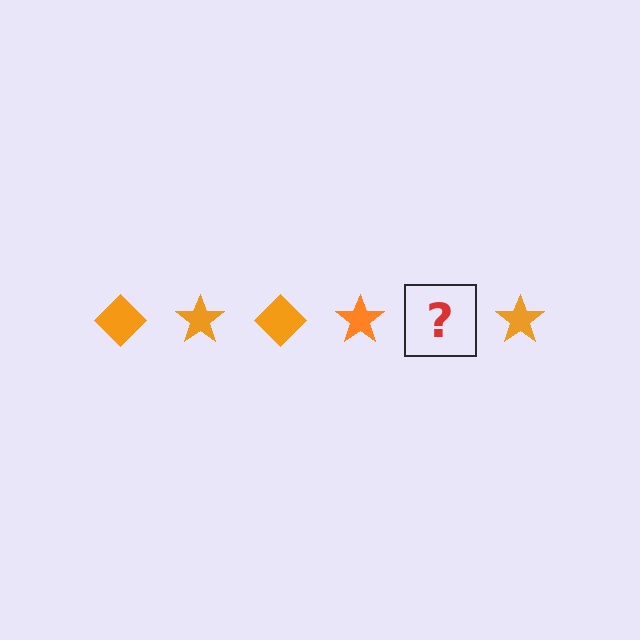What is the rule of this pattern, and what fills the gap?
The rule is that the pattern cycles through diamond, star shapes in orange. The gap should be filled with an orange diamond.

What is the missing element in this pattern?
The missing element is an orange diamond.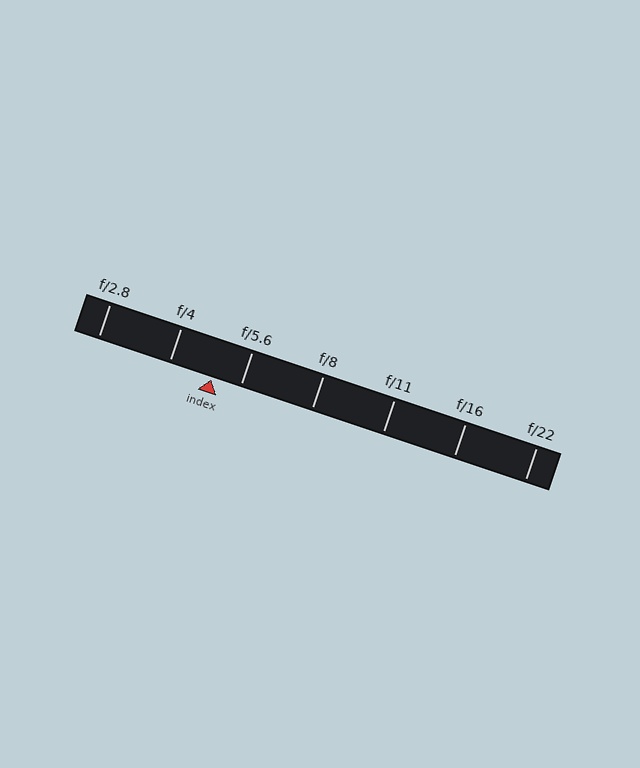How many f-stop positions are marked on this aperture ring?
There are 7 f-stop positions marked.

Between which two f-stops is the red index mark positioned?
The index mark is between f/4 and f/5.6.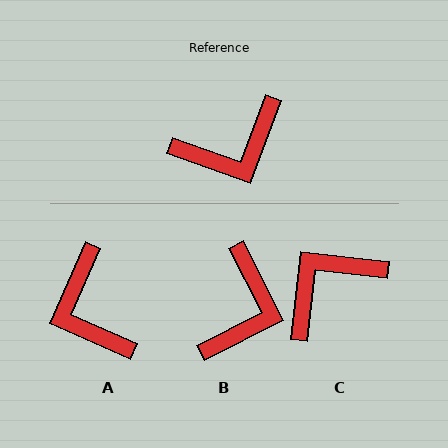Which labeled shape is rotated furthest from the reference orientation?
C, about 166 degrees away.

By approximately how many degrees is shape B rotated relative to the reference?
Approximately 47 degrees counter-clockwise.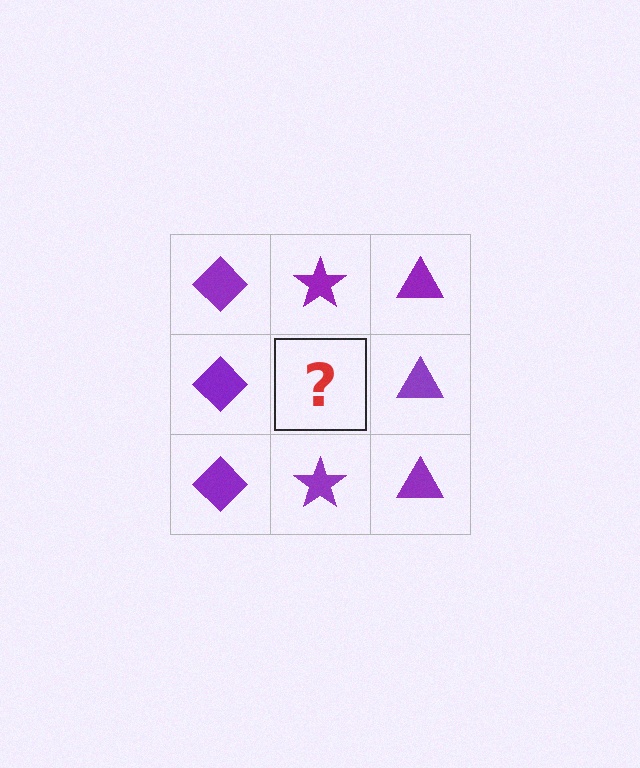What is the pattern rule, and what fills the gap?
The rule is that each column has a consistent shape. The gap should be filled with a purple star.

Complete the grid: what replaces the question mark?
The question mark should be replaced with a purple star.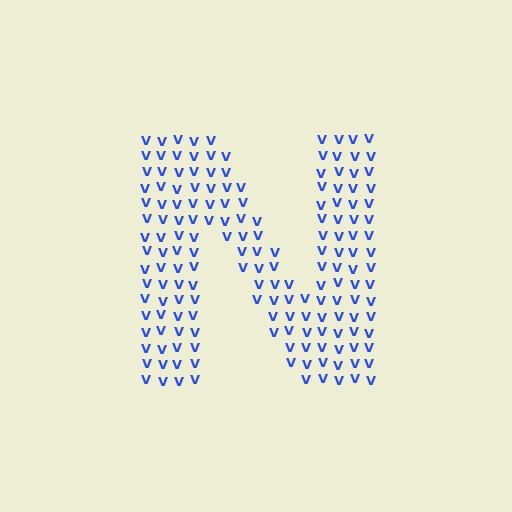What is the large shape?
The large shape is the letter N.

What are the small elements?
The small elements are letter V's.